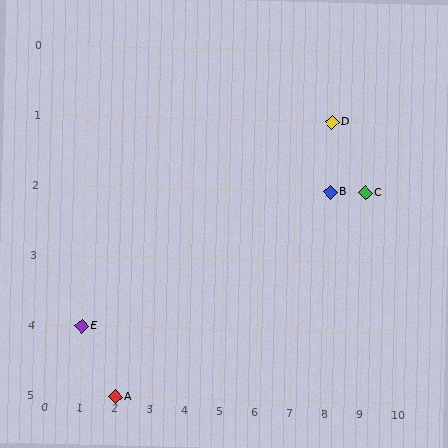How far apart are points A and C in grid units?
Points A and C are 7 columns and 3 rows apart (about 7.6 grid units diagonally).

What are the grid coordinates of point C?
Point C is at grid coordinates (9, 2).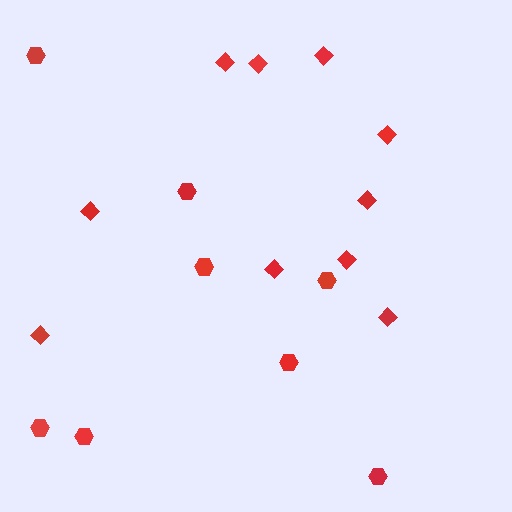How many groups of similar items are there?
There are 2 groups: one group of hexagons (8) and one group of diamonds (10).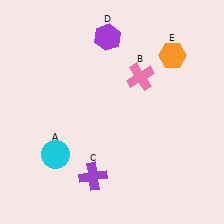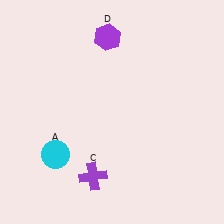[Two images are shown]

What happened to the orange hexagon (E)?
The orange hexagon (E) was removed in Image 2. It was in the top-right area of Image 1.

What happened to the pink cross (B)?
The pink cross (B) was removed in Image 2. It was in the top-right area of Image 1.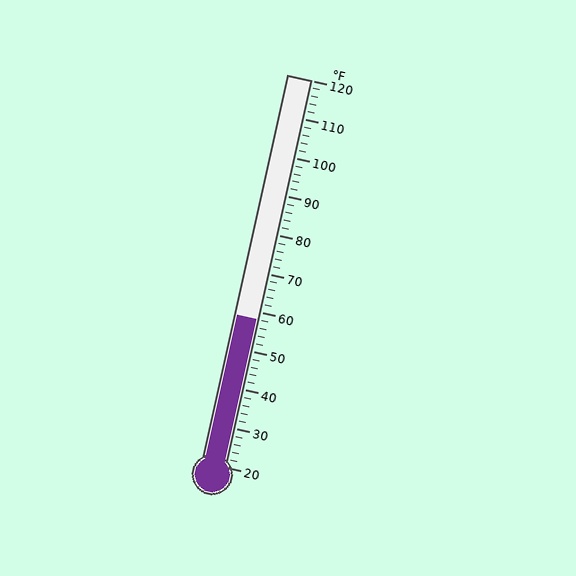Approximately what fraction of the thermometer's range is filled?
The thermometer is filled to approximately 40% of its range.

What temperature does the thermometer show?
The thermometer shows approximately 58°F.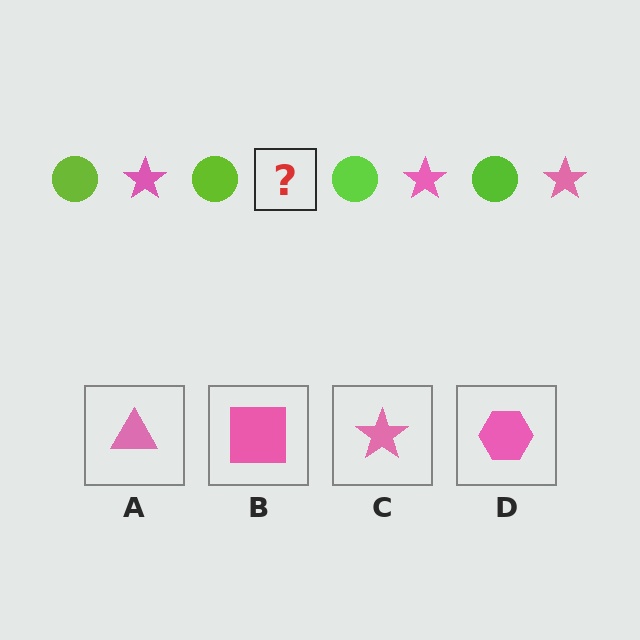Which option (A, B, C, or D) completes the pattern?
C.